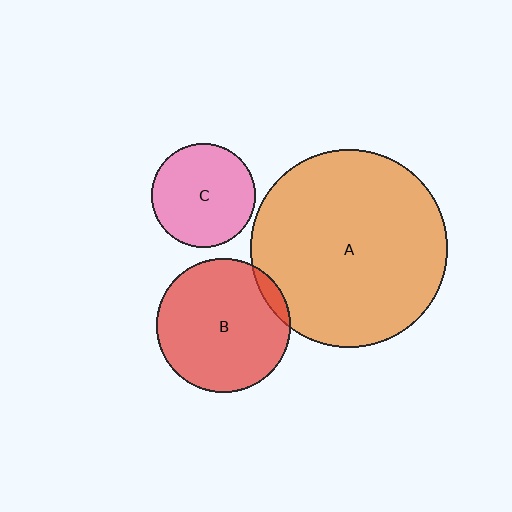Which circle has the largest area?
Circle A (orange).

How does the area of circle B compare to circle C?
Approximately 1.7 times.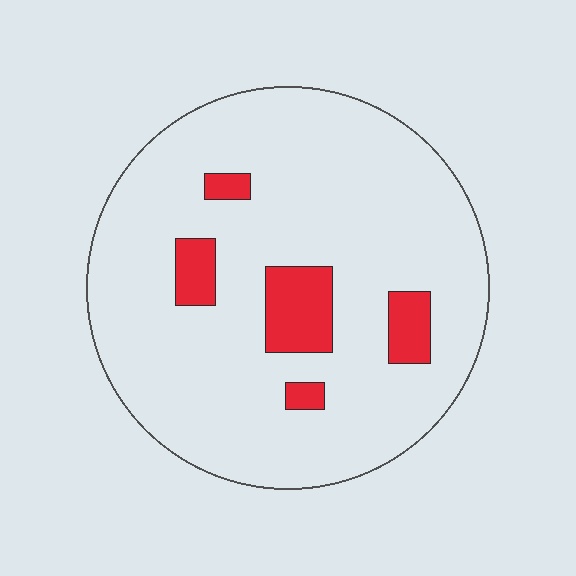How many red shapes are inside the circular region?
5.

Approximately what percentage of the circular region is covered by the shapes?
Approximately 10%.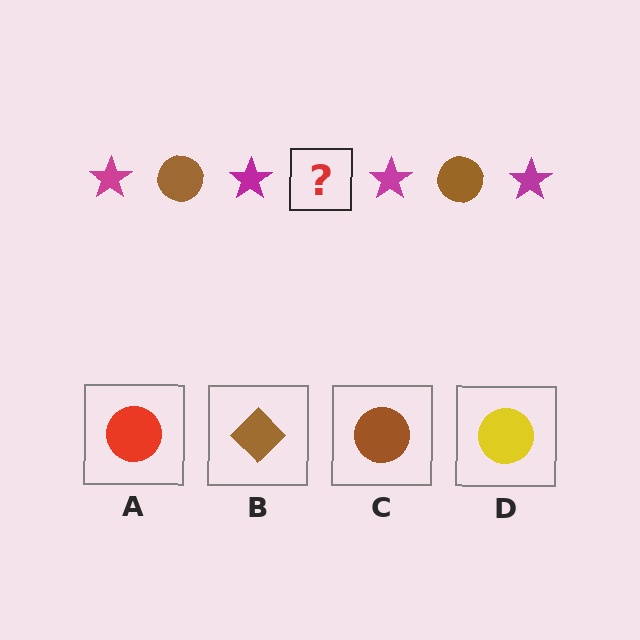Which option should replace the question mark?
Option C.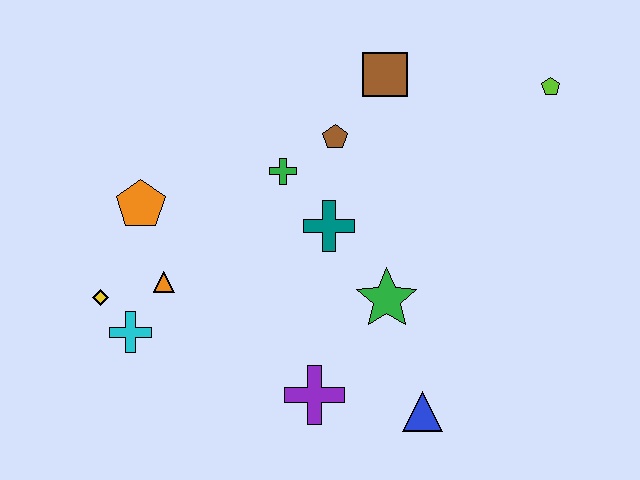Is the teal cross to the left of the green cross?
No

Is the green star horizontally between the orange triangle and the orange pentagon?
No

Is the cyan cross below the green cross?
Yes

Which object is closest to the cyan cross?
The yellow diamond is closest to the cyan cross.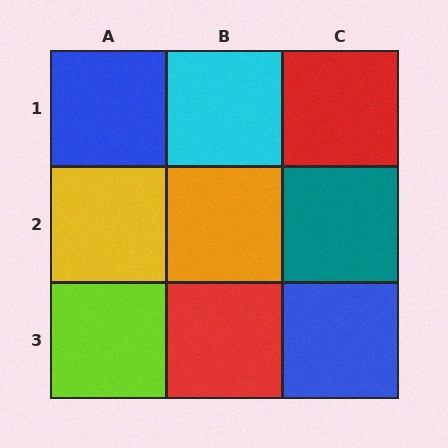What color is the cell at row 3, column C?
Blue.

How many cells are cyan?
1 cell is cyan.